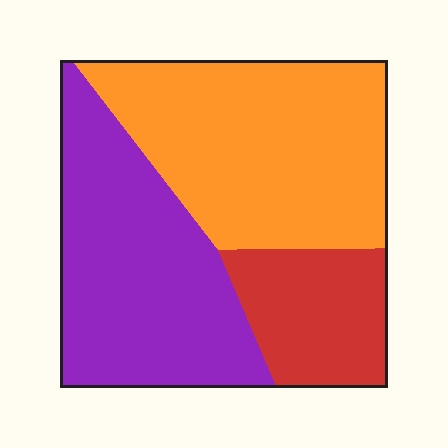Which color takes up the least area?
Red, at roughly 20%.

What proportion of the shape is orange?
Orange takes up about two fifths (2/5) of the shape.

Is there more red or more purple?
Purple.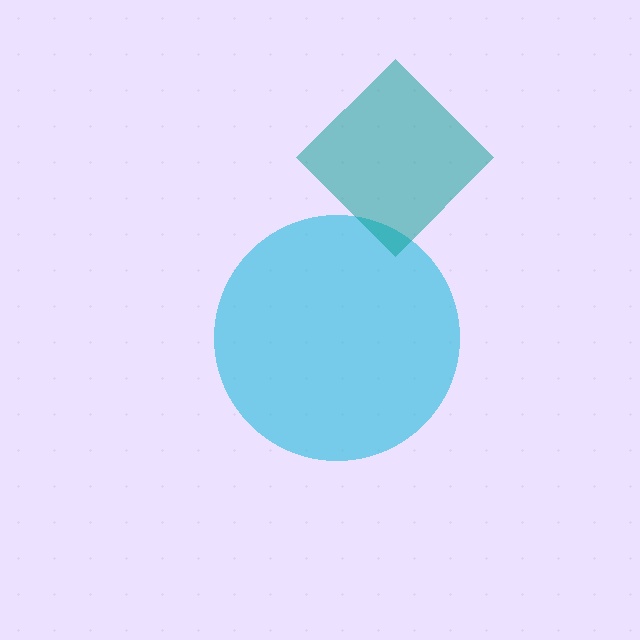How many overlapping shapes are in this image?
There are 2 overlapping shapes in the image.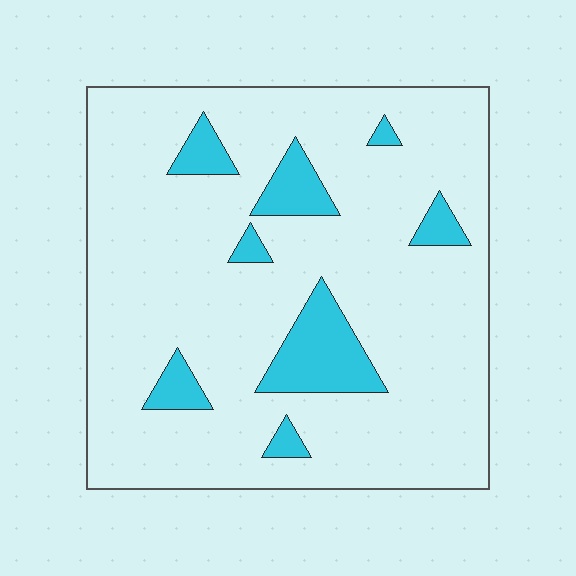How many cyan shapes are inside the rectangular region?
8.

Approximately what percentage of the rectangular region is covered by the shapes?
Approximately 15%.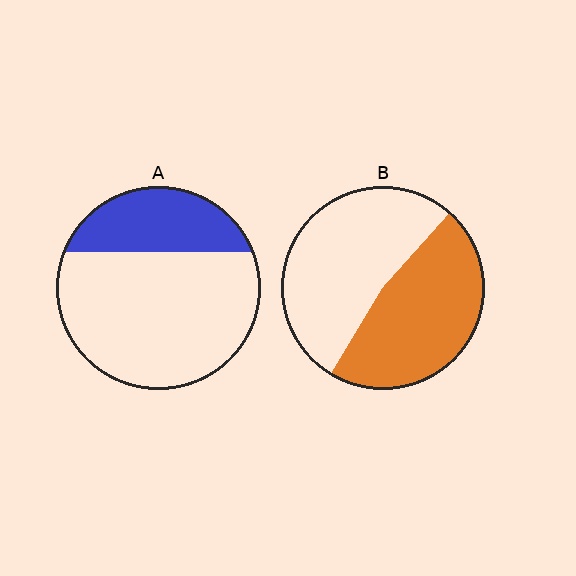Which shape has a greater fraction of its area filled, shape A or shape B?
Shape B.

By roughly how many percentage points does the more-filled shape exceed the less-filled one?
By roughly 20 percentage points (B over A).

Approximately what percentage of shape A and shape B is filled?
A is approximately 30% and B is approximately 45%.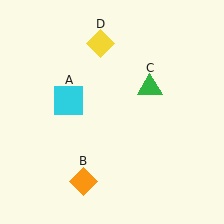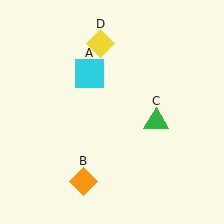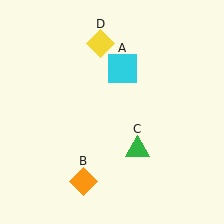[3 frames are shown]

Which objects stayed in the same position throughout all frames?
Orange diamond (object B) and yellow diamond (object D) remained stationary.